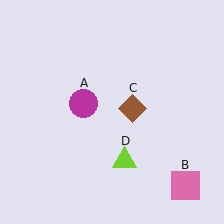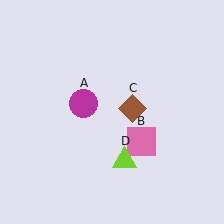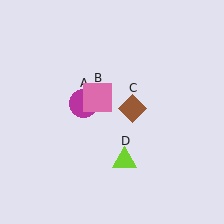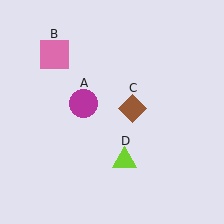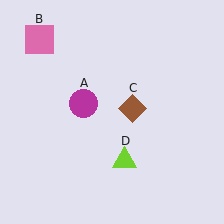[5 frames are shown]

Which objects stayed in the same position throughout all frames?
Magenta circle (object A) and brown diamond (object C) and lime triangle (object D) remained stationary.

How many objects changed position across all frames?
1 object changed position: pink square (object B).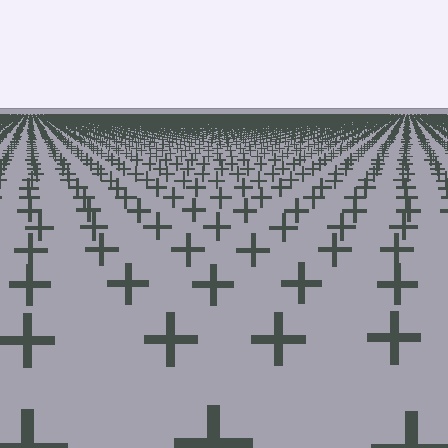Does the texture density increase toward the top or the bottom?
Density increases toward the top.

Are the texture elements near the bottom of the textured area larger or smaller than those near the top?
Larger. Near the bottom, elements are closer to the viewer and appear at a bigger on-screen size.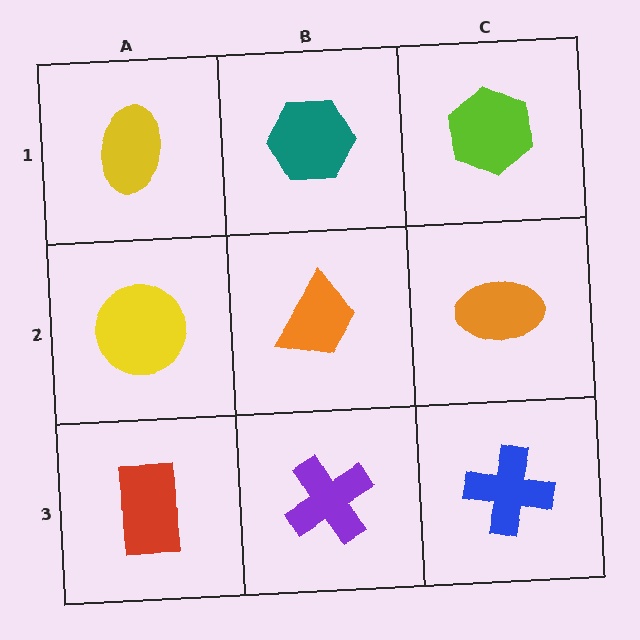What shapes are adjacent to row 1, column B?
An orange trapezoid (row 2, column B), a yellow ellipse (row 1, column A), a lime hexagon (row 1, column C).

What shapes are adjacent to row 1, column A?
A yellow circle (row 2, column A), a teal hexagon (row 1, column B).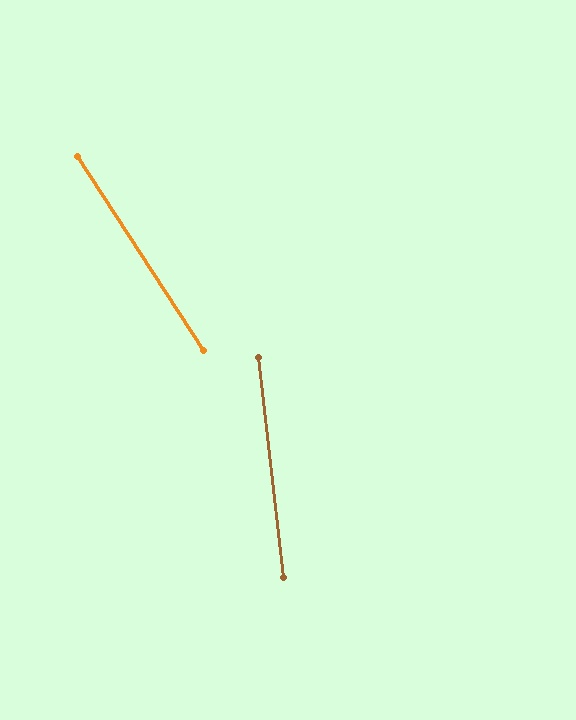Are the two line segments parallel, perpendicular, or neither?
Neither parallel nor perpendicular — they differ by about 26°.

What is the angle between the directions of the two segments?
Approximately 26 degrees.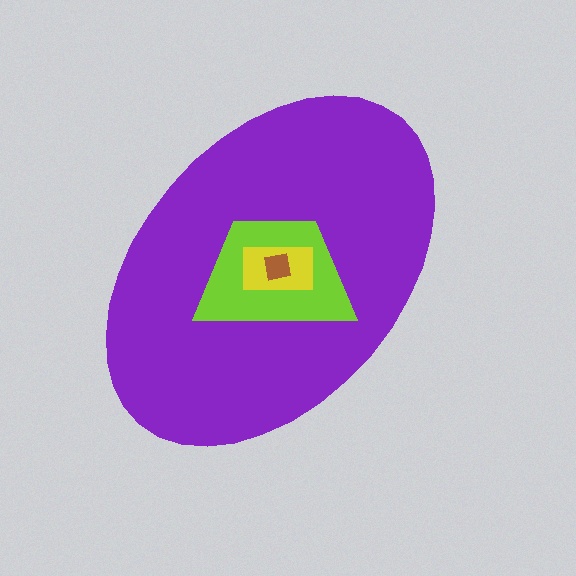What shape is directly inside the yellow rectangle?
The brown square.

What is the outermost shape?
The purple ellipse.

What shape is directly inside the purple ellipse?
The lime trapezoid.